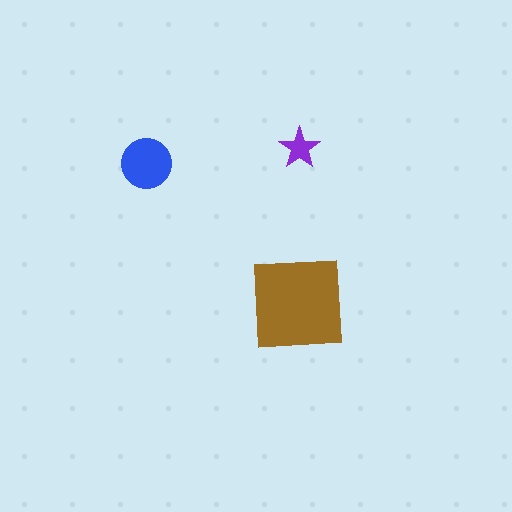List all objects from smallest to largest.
The purple star, the blue circle, the brown square.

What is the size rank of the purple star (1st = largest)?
3rd.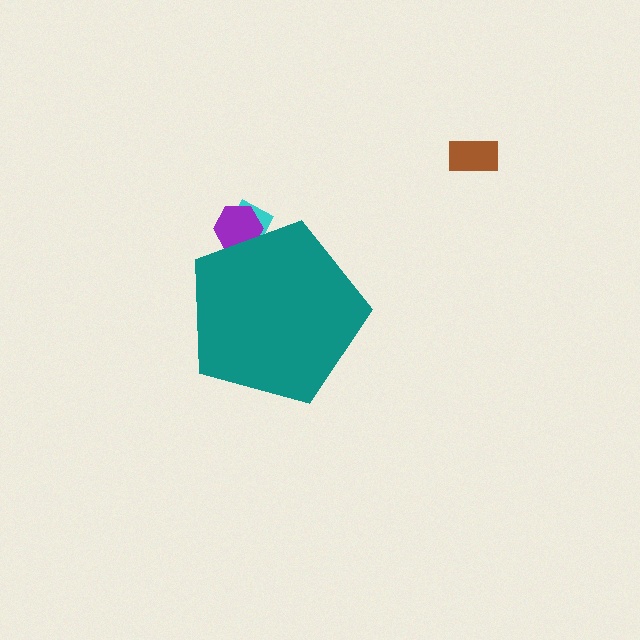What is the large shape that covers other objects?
A teal pentagon.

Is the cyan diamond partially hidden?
Yes, the cyan diamond is partially hidden behind the teal pentagon.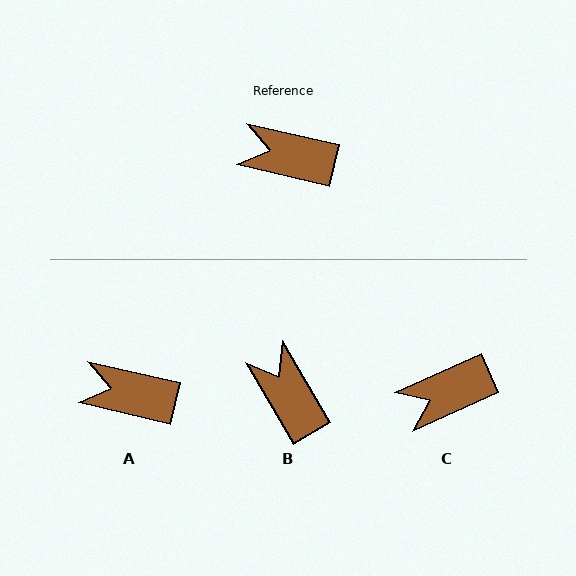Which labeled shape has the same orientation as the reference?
A.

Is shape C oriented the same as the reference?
No, it is off by about 38 degrees.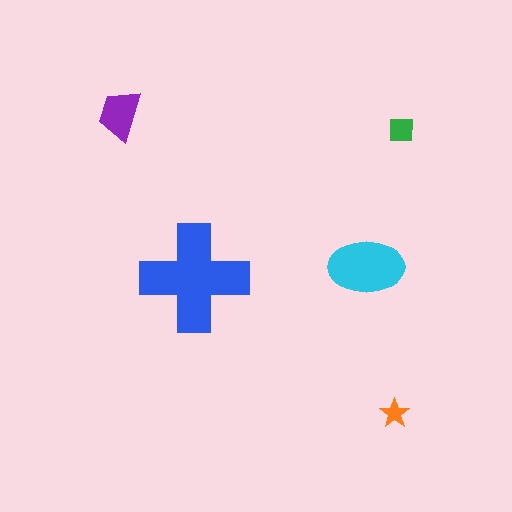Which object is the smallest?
The orange star.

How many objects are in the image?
There are 5 objects in the image.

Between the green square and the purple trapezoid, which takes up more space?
The purple trapezoid.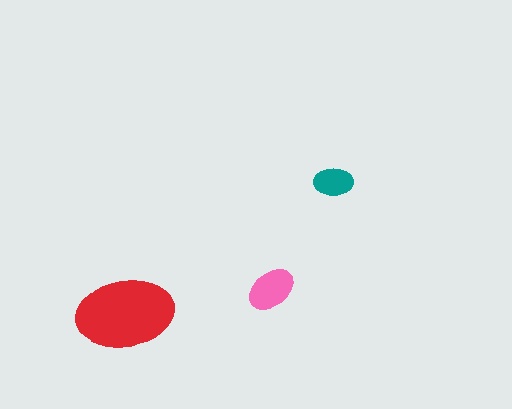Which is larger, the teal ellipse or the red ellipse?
The red one.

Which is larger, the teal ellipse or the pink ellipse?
The pink one.